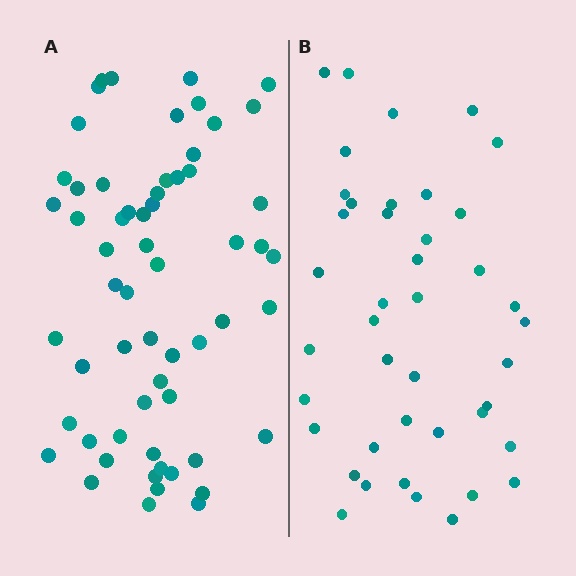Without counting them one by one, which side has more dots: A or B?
Region A (the left region) has more dots.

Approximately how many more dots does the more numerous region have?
Region A has approximately 20 more dots than region B.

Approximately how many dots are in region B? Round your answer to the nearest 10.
About 40 dots. (The exact count is 42, which rounds to 40.)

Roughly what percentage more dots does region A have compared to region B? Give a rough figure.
About 45% more.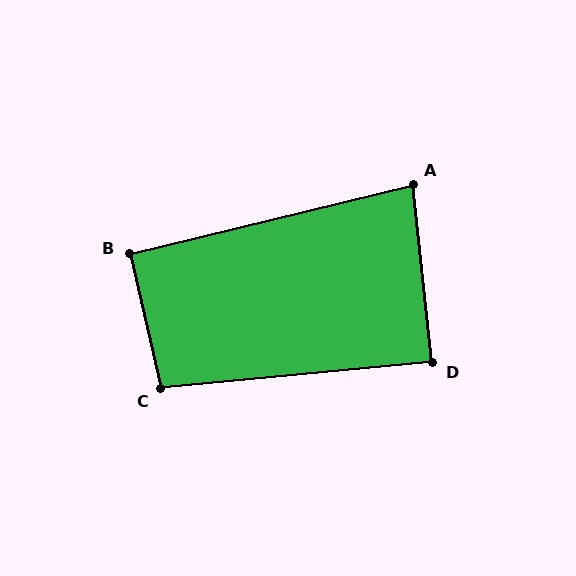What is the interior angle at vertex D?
Approximately 89 degrees (approximately right).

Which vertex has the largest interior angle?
C, at approximately 98 degrees.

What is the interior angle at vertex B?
Approximately 91 degrees (approximately right).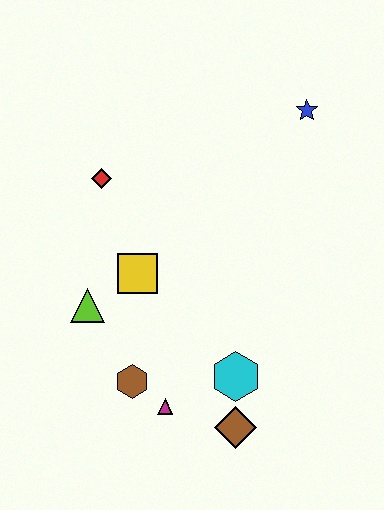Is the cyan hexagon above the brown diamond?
Yes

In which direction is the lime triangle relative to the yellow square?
The lime triangle is to the left of the yellow square.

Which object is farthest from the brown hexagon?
The blue star is farthest from the brown hexagon.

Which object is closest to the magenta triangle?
The brown hexagon is closest to the magenta triangle.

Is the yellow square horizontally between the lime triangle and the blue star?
Yes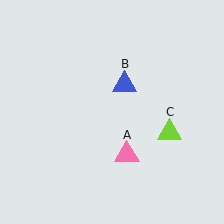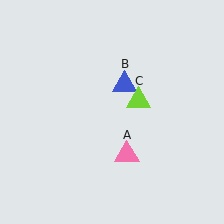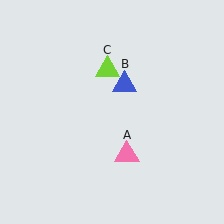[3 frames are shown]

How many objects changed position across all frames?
1 object changed position: lime triangle (object C).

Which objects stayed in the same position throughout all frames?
Pink triangle (object A) and blue triangle (object B) remained stationary.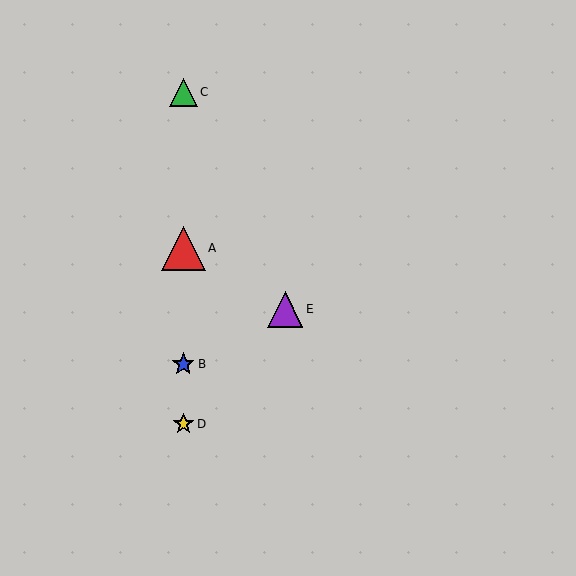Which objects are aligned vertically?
Objects A, B, C, D are aligned vertically.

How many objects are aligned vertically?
4 objects (A, B, C, D) are aligned vertically.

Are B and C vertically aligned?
Yes, both are at x≈183.